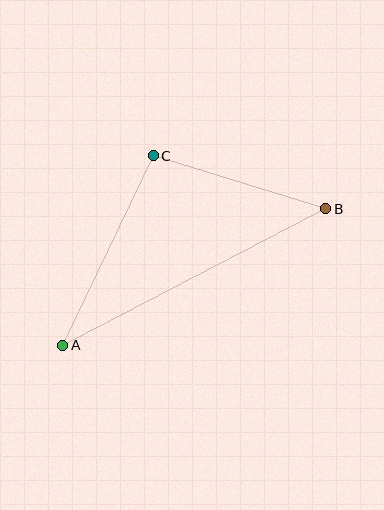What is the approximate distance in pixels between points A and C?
The distance between A and C is approximately 210 pixels.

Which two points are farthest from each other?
Points A and B are farthest from each other.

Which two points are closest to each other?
Points B and C are closest to each other.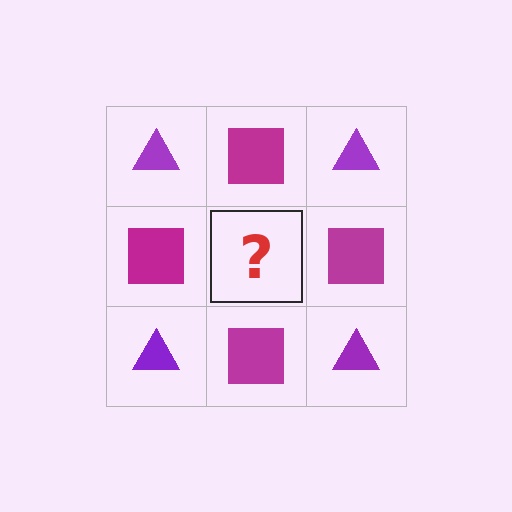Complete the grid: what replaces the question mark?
The question mark should be replaced with a purple triangle.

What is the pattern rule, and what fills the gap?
The rule is that it alternates purple triangle and magenta square in a checkerboard pattern. The gap should be filled with a purple triangle.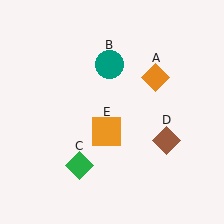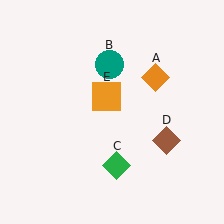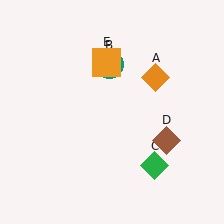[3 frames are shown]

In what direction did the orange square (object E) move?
The orange square (object E) moved up.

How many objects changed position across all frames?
2 objects changed position: green diamond (object C), orange square (object E).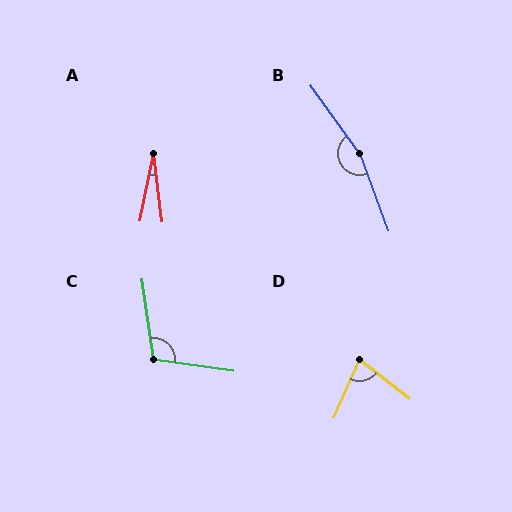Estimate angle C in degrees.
Approximately 106 degrees.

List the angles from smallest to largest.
A (18°), D (75°), C (106°), B (165°).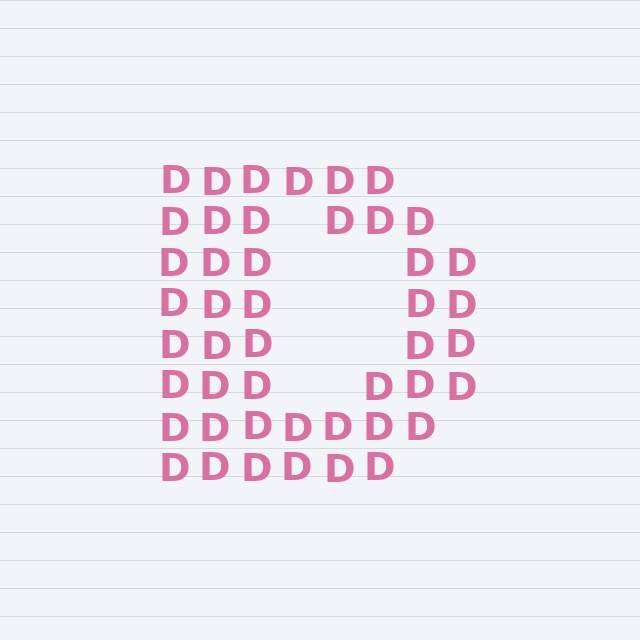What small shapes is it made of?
It is made of small letter D's.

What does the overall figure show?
The overall figure shows the letter D.